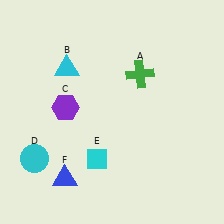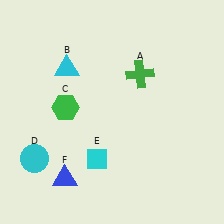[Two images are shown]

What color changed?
The hexagon (C) changed from purple in Image 1 to green in Image 2.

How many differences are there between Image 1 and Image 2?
There is 1 difference between the two images.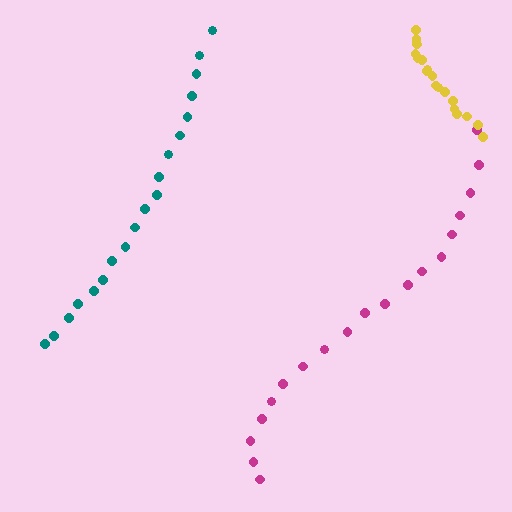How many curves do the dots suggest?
There are 3 distinct paths.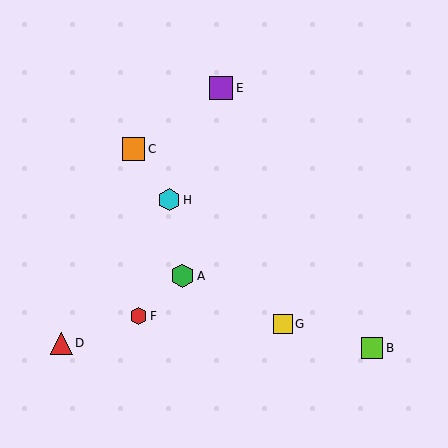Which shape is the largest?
The purple square (labeled E) is the largest.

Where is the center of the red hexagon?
The center of the red hexagon is at (139, 316).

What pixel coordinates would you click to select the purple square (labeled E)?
Click at (221, 88) to select the purple square E.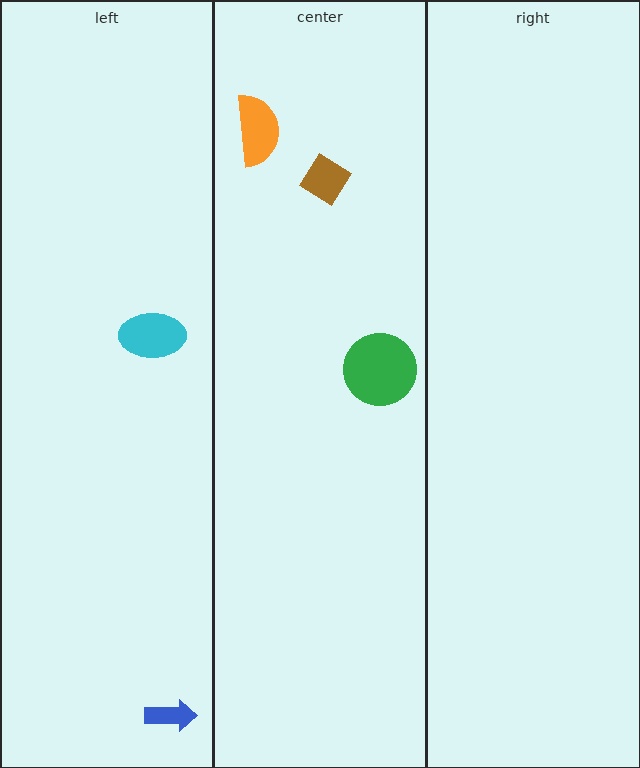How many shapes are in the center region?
3.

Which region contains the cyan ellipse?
The left region.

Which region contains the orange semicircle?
The center region.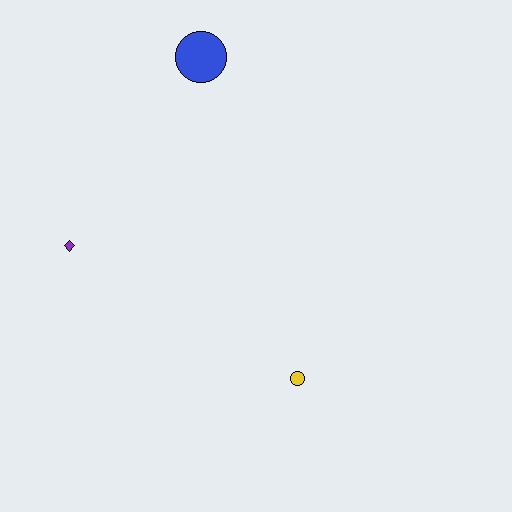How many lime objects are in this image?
There are no lime objects.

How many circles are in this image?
There are 2 circles.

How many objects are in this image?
There are 3 objects.